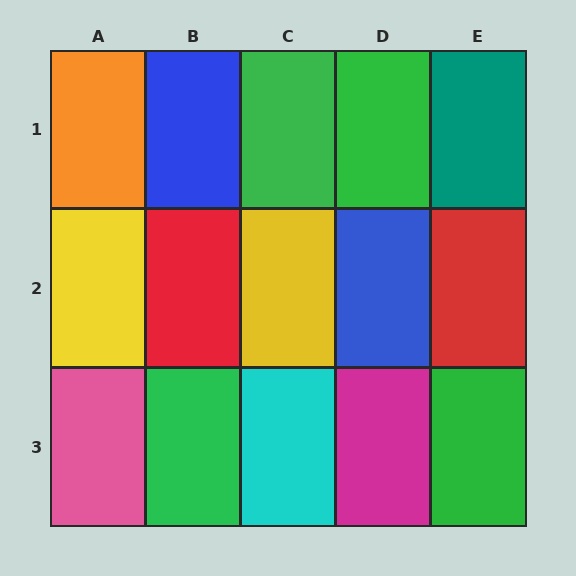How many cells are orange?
1 cell is orange.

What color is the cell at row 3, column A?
Pink.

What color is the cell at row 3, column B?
Green.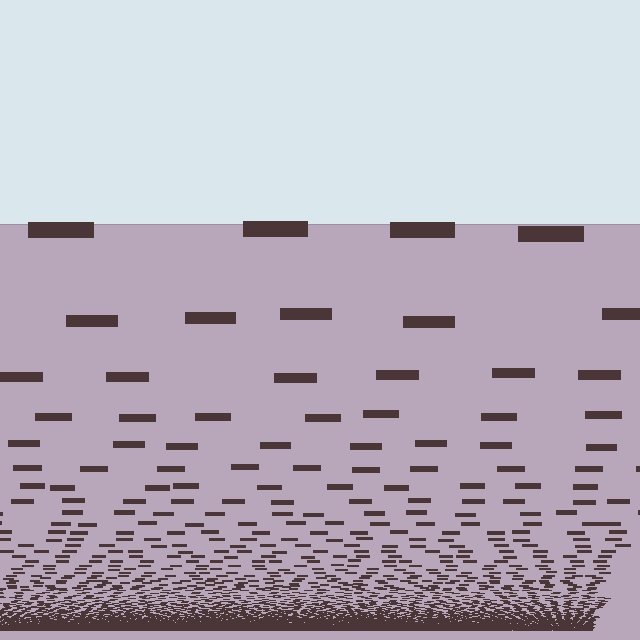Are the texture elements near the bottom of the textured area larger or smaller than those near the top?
Smaller. The gradient is inverted — elements near the bottom are smaller and denser.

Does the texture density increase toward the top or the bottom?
Density increases toward the bottom.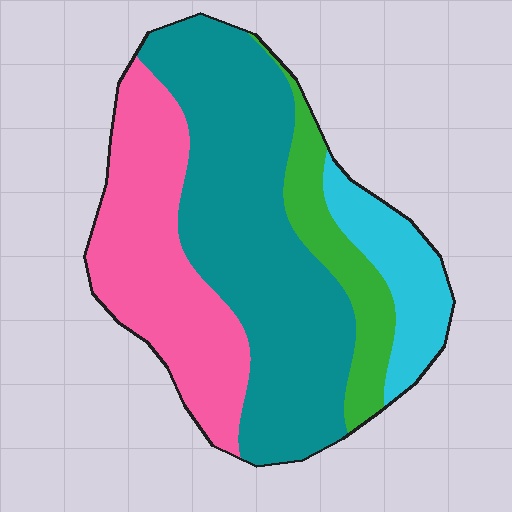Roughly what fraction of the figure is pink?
Pink covers around 30% of the figure.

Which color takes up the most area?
Teal, at roughly 45%.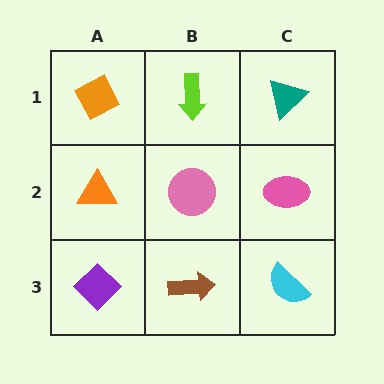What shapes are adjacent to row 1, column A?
An orange triangle (row 2, column A), a lime arrow (row 1, column B).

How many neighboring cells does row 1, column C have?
2.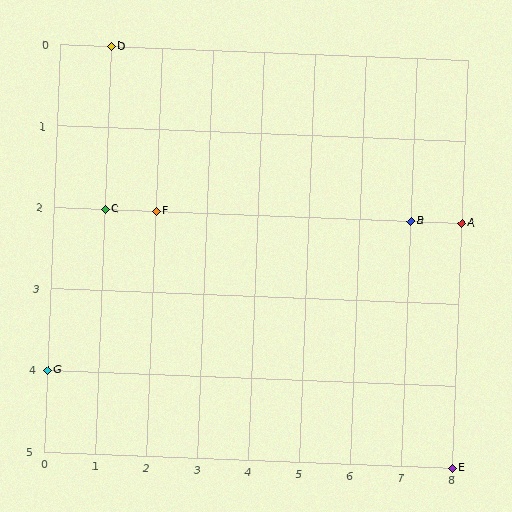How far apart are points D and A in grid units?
Points D and A are 7 columns and 2 rows apart (about 7.3 grid units diagonally).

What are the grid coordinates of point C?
Point C is at grid coordinates (1, 2).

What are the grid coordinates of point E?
Point E is at grid coordinates (8, 5).